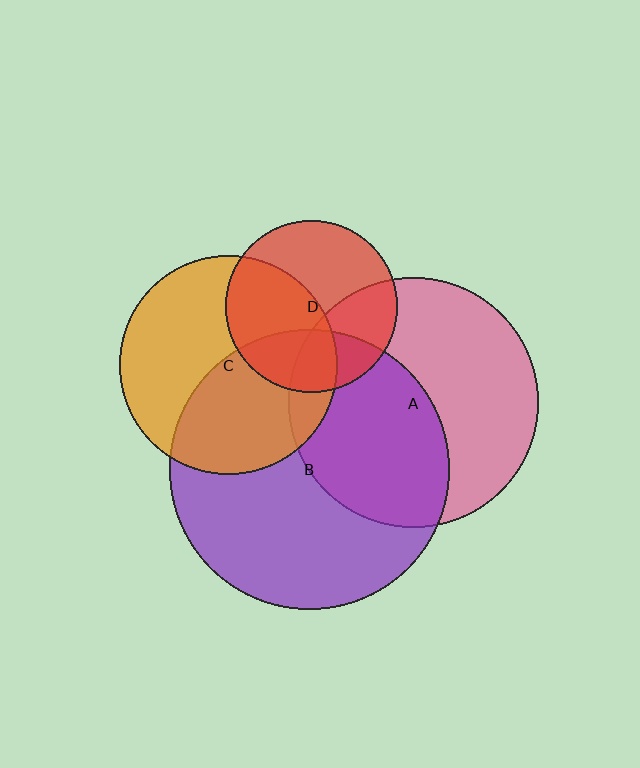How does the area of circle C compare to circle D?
Approximately 1.6 times.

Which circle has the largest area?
Circle B (purple).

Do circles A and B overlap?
Yes.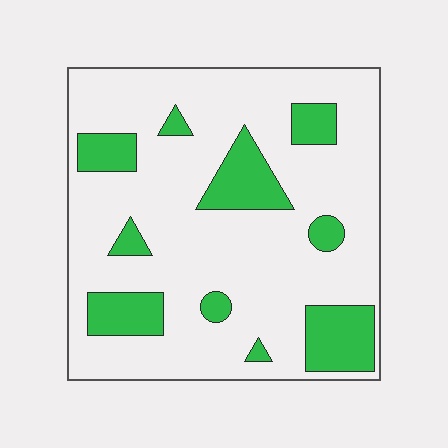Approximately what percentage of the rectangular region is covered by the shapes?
Approximately 20%.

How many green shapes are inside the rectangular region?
10.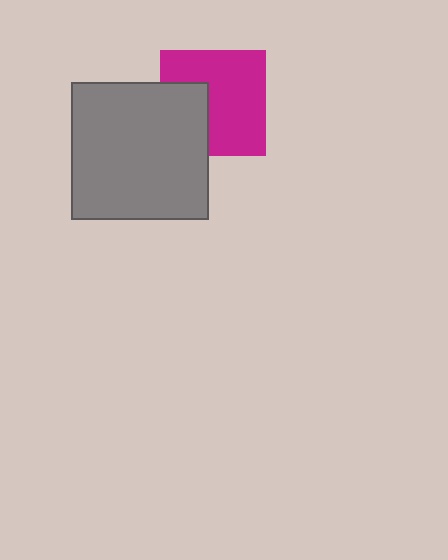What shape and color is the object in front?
The object in front is a gray square.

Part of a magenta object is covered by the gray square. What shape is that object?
It is a square.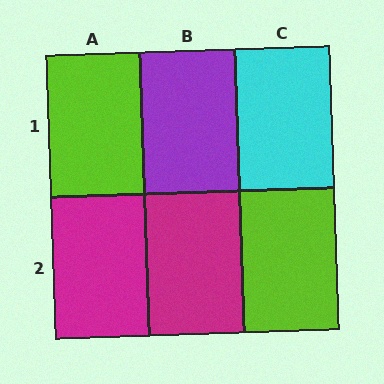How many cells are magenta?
2 cells are magenta.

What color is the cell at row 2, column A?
Magenta.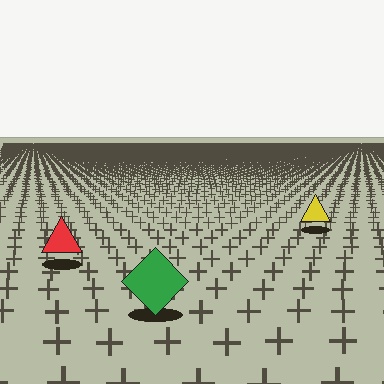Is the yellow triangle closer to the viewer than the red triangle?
No. The red triangle is closer — you can tell from the texture gradient: the ground texture is coarser near it.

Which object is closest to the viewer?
The green diamond is closest. The texture marks near it are larger and more spread out.